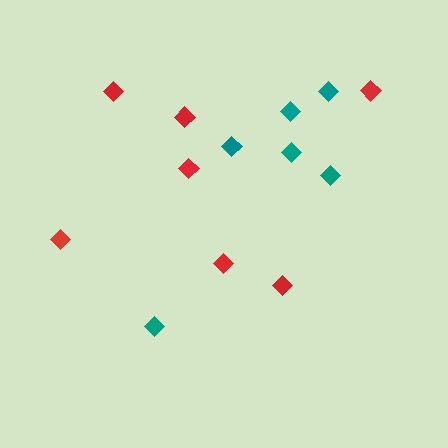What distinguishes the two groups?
There are 2 groups: one group of teal diamonds (6) and one group of red diamonds (7).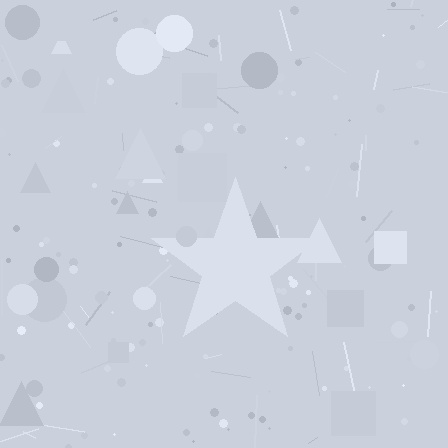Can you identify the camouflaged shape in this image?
The camouflaged shape is a star.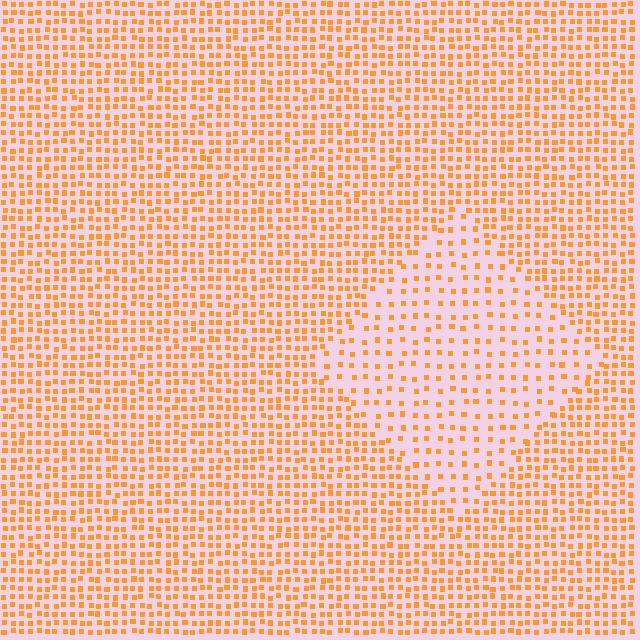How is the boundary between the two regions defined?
The boundary is defined by a change in element density (approximately 2.1x ratio). All elements are the same color, size, and shape.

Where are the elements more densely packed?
The elements are more densely packed outside the diamond boundary.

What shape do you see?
I see a diamond.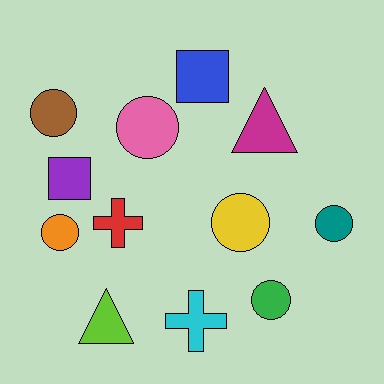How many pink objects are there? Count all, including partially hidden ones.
There is 1 pink object.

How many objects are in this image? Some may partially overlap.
There are 12 objects.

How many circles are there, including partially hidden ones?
There are 6 circles.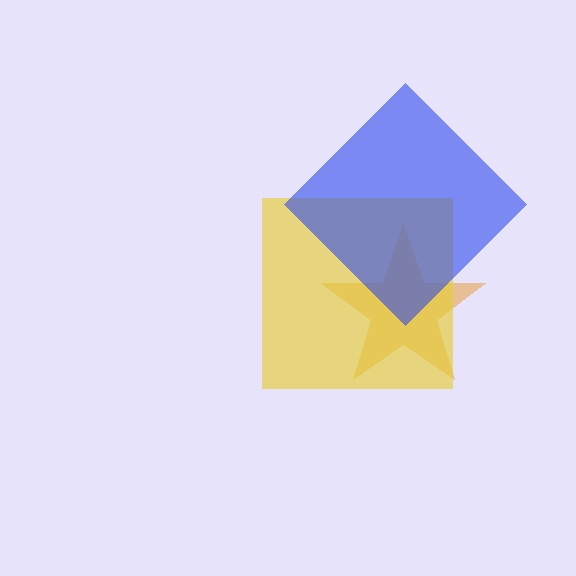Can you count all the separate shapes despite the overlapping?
Yes, there are 3 separate shapes.